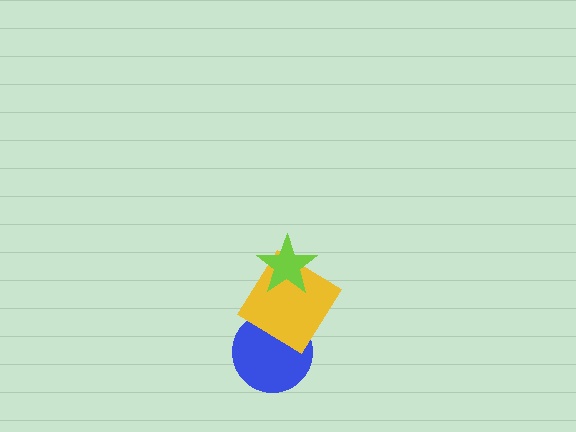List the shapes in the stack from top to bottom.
From top to bottom: the lime star, the yellow diamond, the blue circle.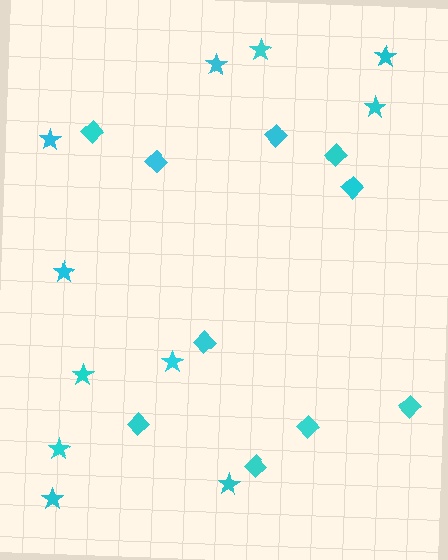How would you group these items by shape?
There are 2 groups: one group of diamonds (10) and one group of stars (11).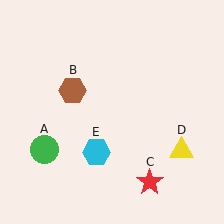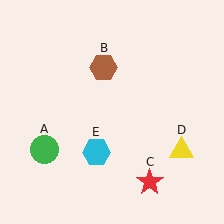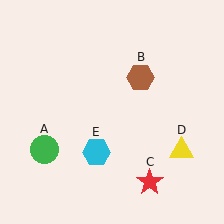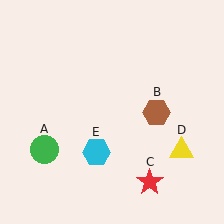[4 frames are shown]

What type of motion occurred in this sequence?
The brown hexagon (object B) rotated clockwise around the center of the scene.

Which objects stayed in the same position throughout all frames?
Green circle (object A) and red star (object C) and yellow triangle (object D) and cyan hexagon (object E) remained stationary.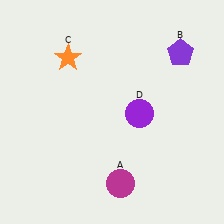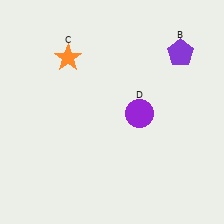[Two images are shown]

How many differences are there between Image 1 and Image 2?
There is 1 difference between the two images.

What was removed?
The magenta circle (A) was removed in Image 2.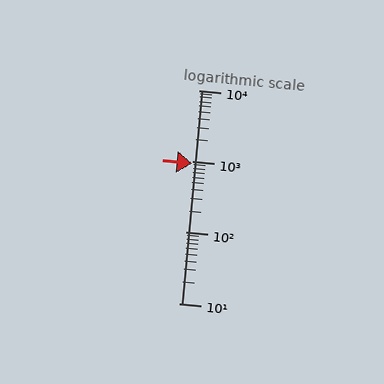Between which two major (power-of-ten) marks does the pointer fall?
The pointer is between 100 and 1000.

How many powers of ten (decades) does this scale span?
The scale spans 3 decades, from 10 to 10000.